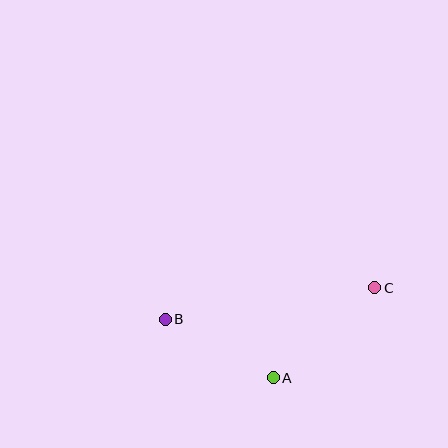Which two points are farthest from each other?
Points B and C are farthest from each other.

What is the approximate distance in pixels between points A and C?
The distance between A and C is approximately 136 pixels.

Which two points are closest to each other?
Points A and B are closest to each other.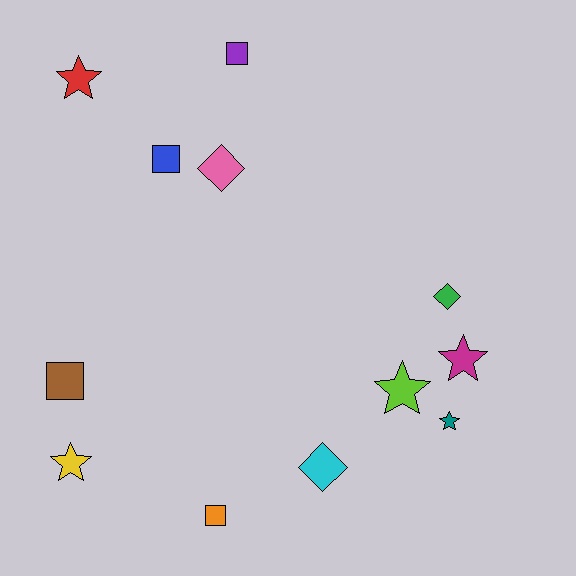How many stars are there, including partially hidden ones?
There are 5 stars.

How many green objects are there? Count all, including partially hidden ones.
There is 1 green object.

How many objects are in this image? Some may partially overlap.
There are 12 objects.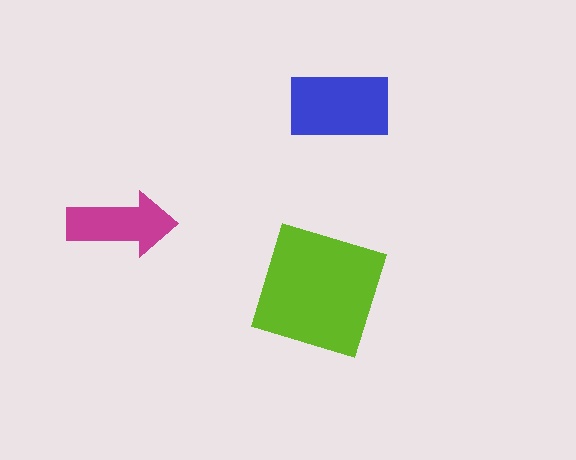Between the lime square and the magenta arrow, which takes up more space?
The lime square.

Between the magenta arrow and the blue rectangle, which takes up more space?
The blue rectangle.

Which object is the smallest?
The magenta arrow.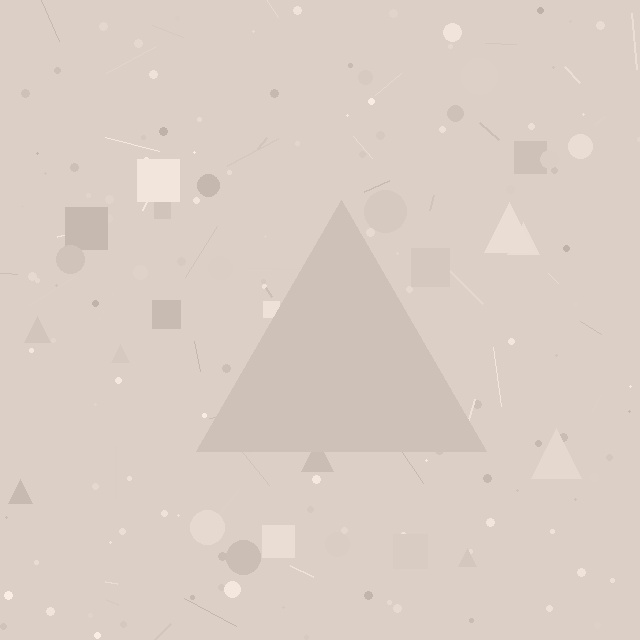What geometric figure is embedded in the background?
A triangle is embedded in the background.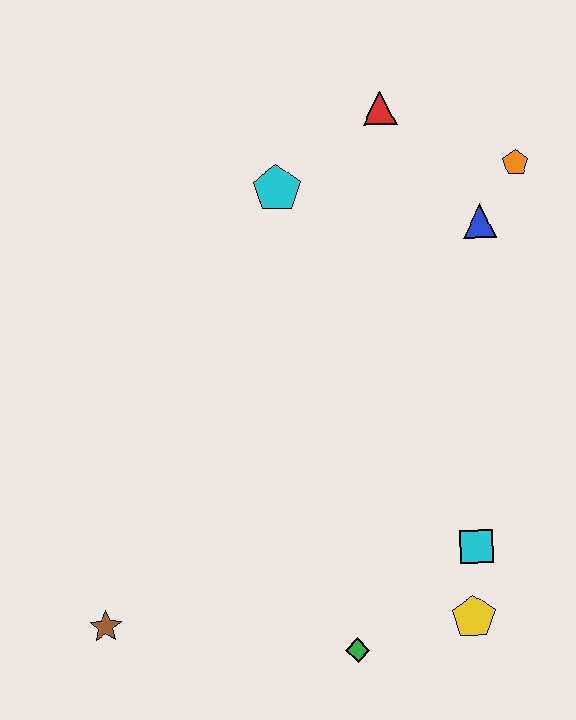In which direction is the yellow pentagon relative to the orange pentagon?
The yellow pentagon is below the orange pentagon.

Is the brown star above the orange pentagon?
No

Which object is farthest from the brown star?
The orange pentagon is farthest from the brown star.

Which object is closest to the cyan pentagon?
The red triangle is closest to the cyan pentagon.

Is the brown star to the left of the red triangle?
Yes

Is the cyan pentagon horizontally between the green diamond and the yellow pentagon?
No